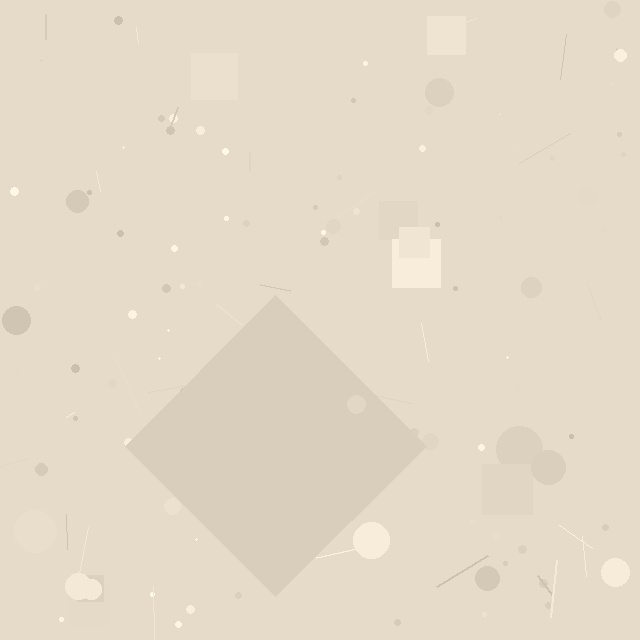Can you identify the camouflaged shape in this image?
The camouflaged shape is a diamond.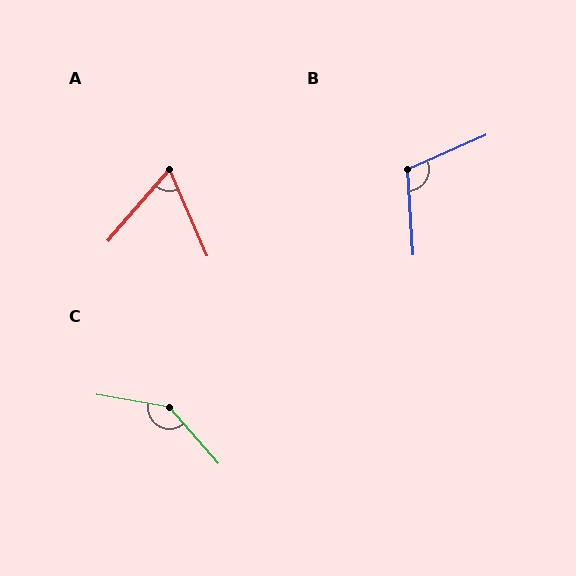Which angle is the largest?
C, at approximately 141 degrees.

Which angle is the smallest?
A, at approximately 64 degrees.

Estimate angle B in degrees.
Approximately 110 degrees.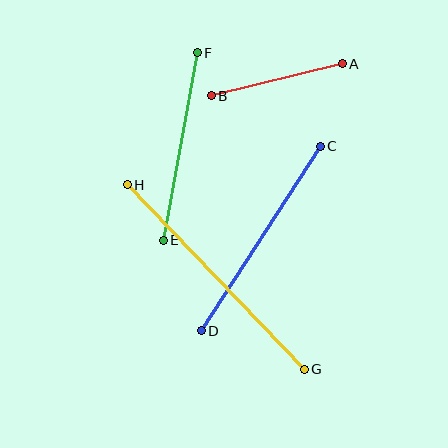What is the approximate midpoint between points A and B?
The midpoint is at approximately (277, 80) pixels.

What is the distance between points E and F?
The distance is approximately 190 pixels.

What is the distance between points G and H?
The distance is approximately 256 pixels.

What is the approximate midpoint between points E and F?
The midpoint is at approximately (180, 147) pixels.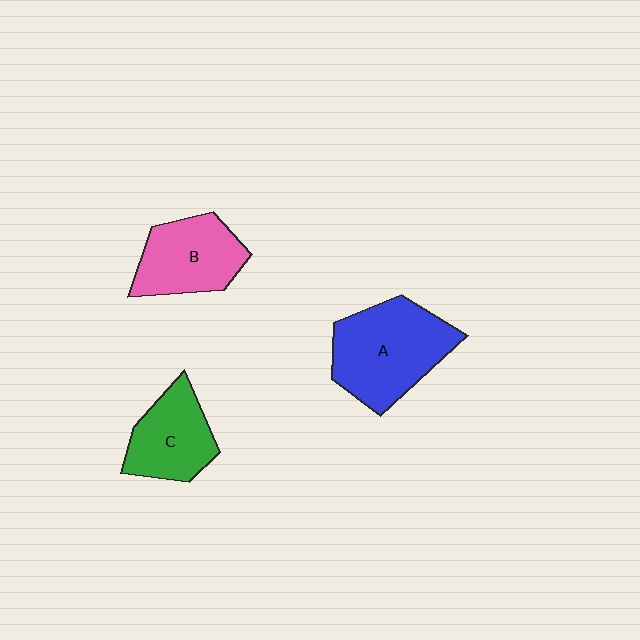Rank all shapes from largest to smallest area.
From largest to smallest: A (blue), B (pink), C (green).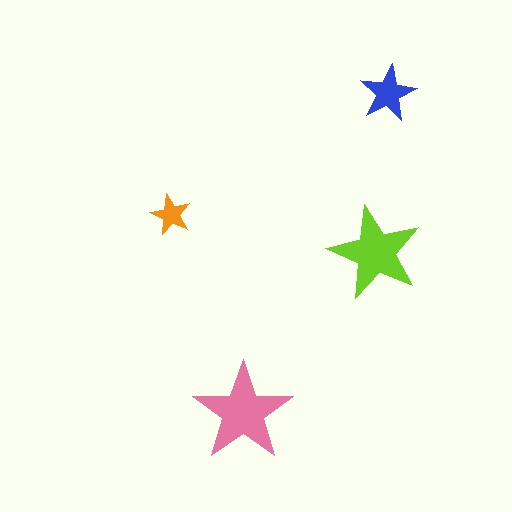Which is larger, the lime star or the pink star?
The pink one.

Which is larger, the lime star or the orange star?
The lime one.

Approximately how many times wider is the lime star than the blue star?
About 1.5 times wider.